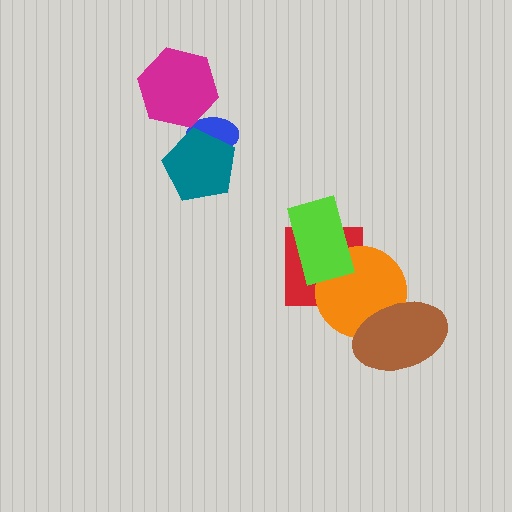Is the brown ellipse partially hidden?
No, no other shape covers it.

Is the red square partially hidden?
Yes, it is partially covered by another shape.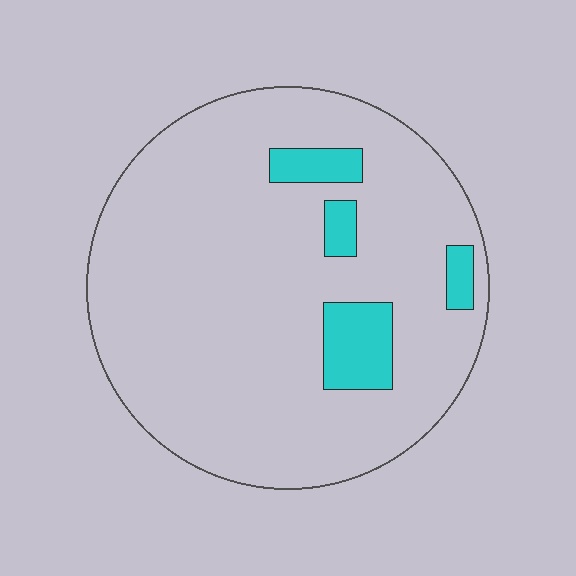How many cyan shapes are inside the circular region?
4.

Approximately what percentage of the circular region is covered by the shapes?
Approximately 10%.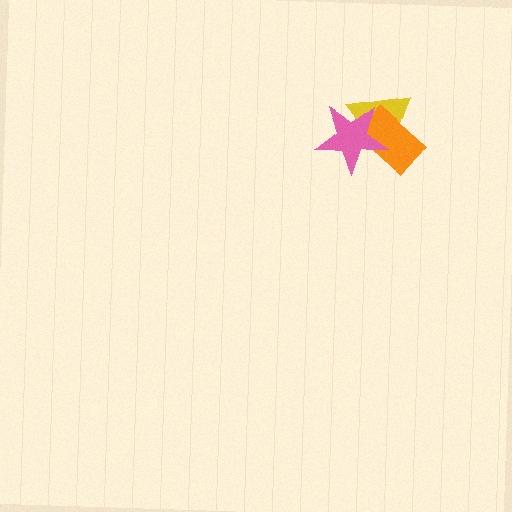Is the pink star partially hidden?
No, no other shape covers it.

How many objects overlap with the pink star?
2 objects overlap with the pink star.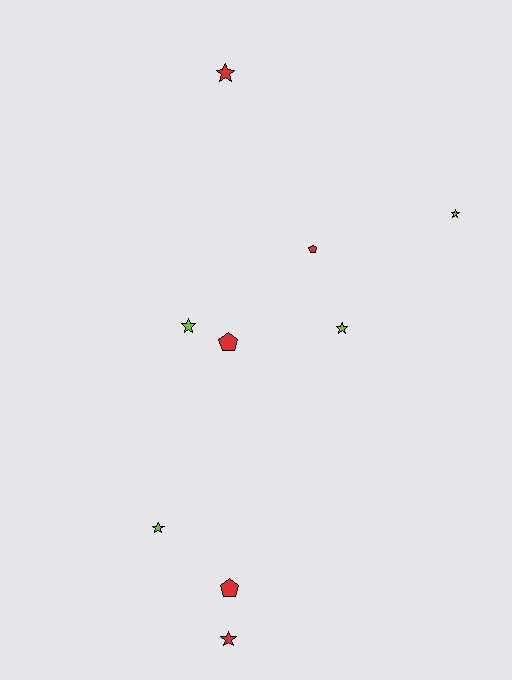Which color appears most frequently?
Red, with 5 objects.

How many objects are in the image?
There are 9 objects.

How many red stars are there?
There are 2 red stars.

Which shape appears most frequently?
Star, with 6 objects.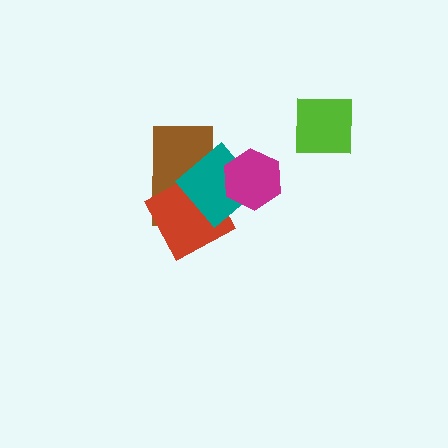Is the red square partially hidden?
Yes, it is partially covered by another shape.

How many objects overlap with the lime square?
0 objects overlap with the lime square.